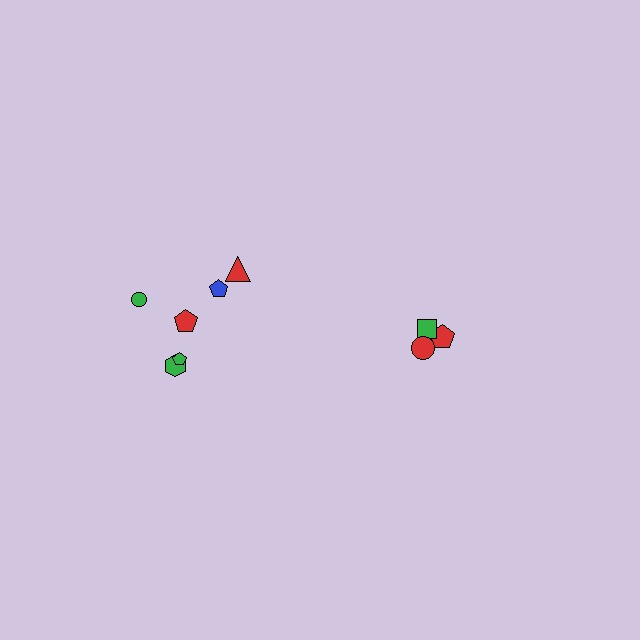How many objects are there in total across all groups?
There are 9 objects.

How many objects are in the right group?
There are 3 objects.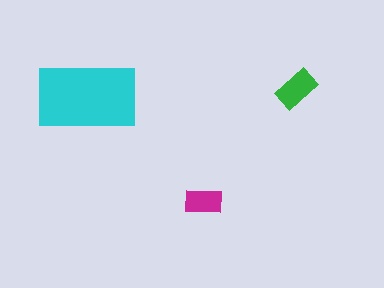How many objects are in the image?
There are 3 objects in the image.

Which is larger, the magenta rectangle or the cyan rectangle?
The cyan one.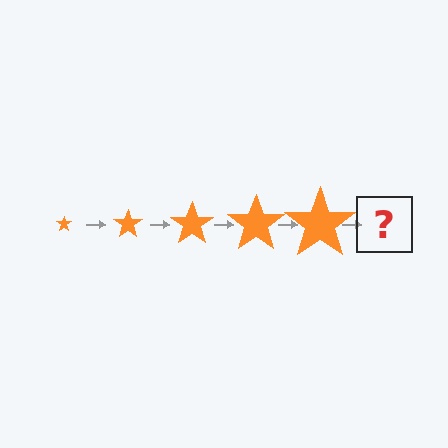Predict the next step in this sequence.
The next step is an orange star, larger than the previous one.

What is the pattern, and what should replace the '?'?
The pattern is that the star gets progressively larger each step. The '?' should be an orange star, larger than the previous one.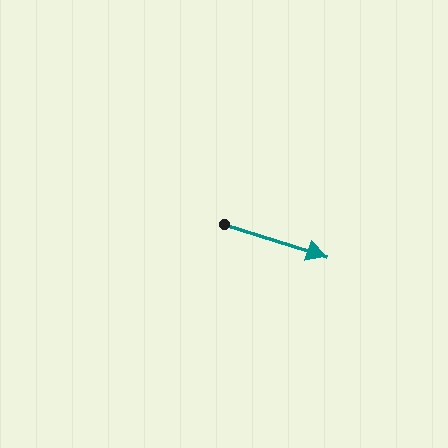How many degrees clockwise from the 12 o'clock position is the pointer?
Approximately 107 degrees.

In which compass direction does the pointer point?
East.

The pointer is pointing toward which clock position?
Roughly 4 o'clock.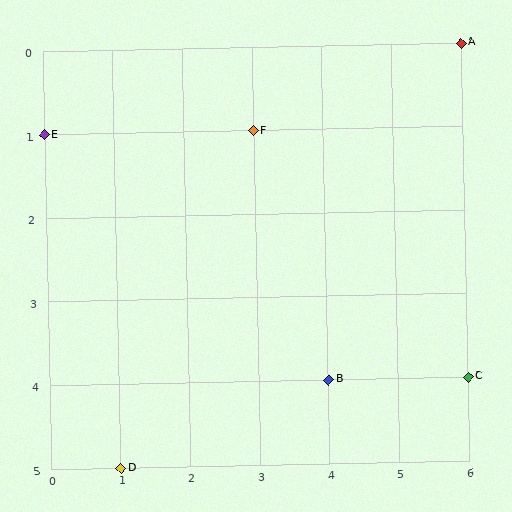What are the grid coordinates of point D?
Point D is at grid coordinates (1, 5).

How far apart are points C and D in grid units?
Points C and D are 5 columns and 1 row apart (about 5.1 grid units diagonally).